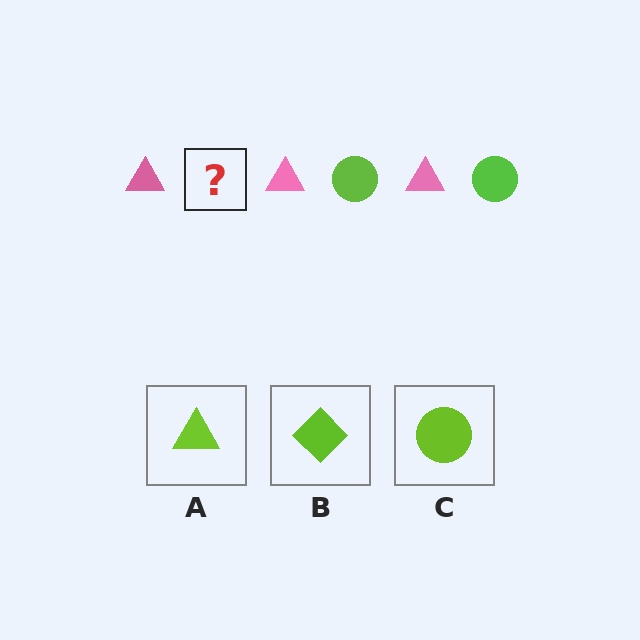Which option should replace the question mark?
Option C.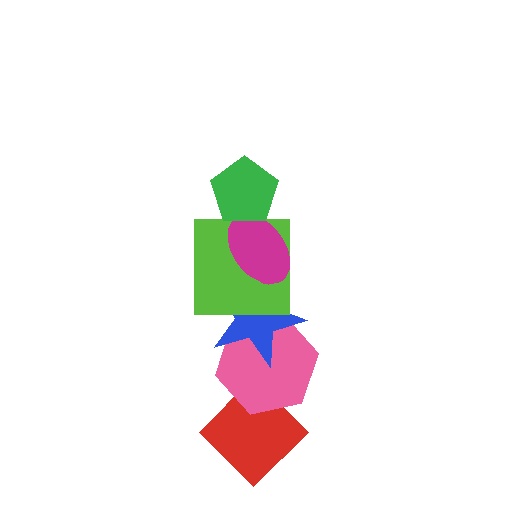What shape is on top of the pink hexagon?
The blue star is on top of the pink hexagon.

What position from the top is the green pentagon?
The green pentagon is 1st from the top.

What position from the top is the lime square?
The lime square is 3rd from the top.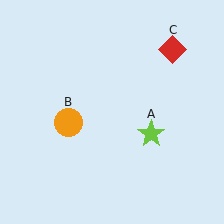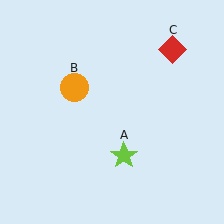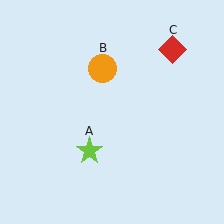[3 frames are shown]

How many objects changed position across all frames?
2 objects changed position: lime star (object A), orange circle (object B).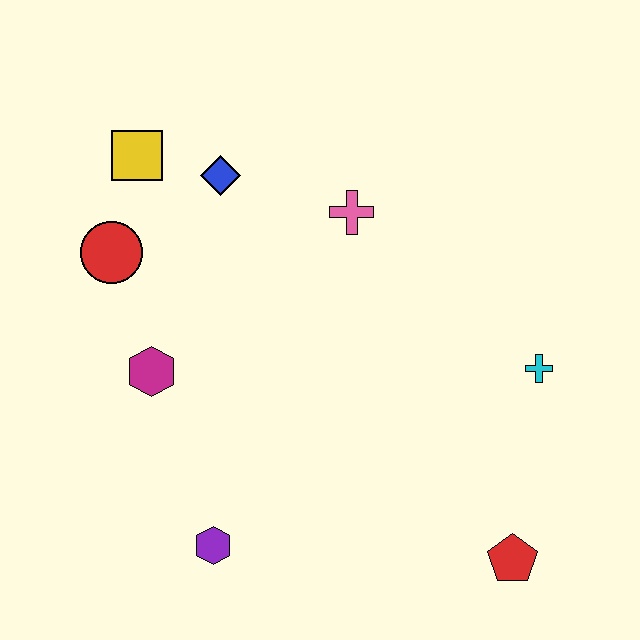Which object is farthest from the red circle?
The red pentagon is farthest from the red circle.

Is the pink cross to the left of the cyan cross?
Yes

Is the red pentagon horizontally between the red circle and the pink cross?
No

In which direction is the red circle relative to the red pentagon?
The red circle is to the left of the red pentagon.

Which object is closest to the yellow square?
The blue diamond is closest to the yellow square.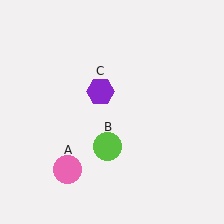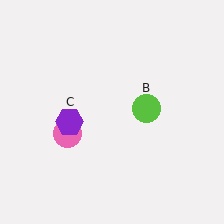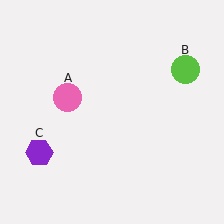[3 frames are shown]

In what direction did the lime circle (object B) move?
The lime circle (object B) moved up and to the right.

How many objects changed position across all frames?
3 objects changed position: pink circle (object A), lime circle (object B), purple hexagon (object C).